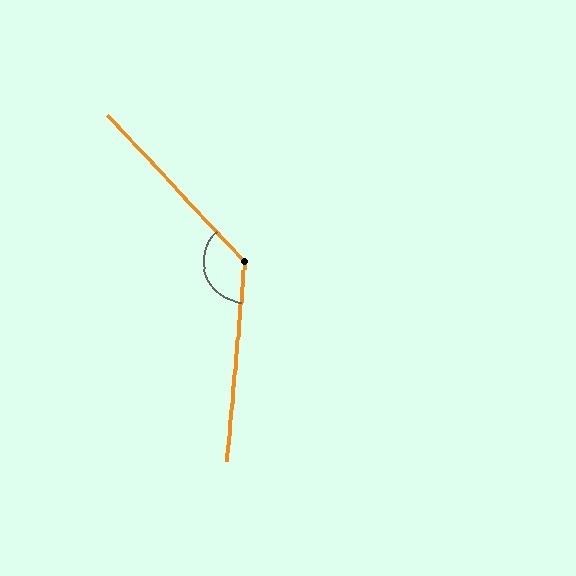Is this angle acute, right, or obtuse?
It is obtuse.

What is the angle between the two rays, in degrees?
Approximately 132 degrees.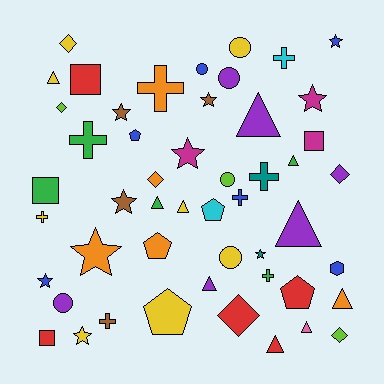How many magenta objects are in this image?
There are 3 magenta objects.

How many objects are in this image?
There are 50 objects.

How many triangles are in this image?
There are 10 triangles.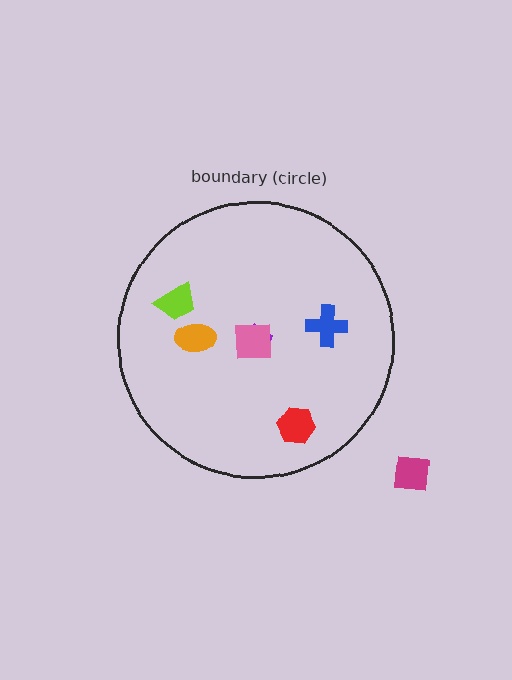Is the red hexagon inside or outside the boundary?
Inside.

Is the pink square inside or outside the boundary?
Inside.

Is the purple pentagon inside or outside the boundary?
Inside.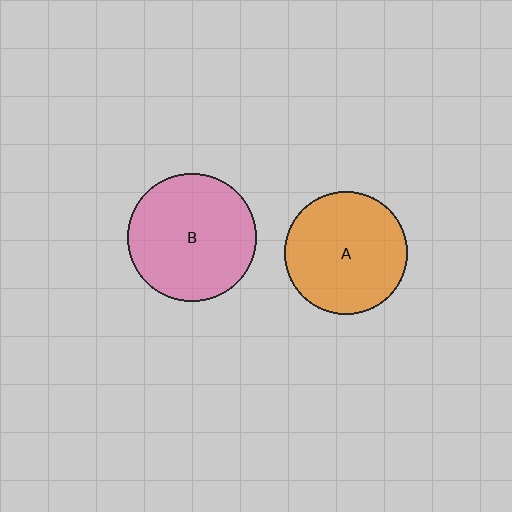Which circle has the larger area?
Circle B (pink).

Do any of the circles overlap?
No, none of the circles overlap.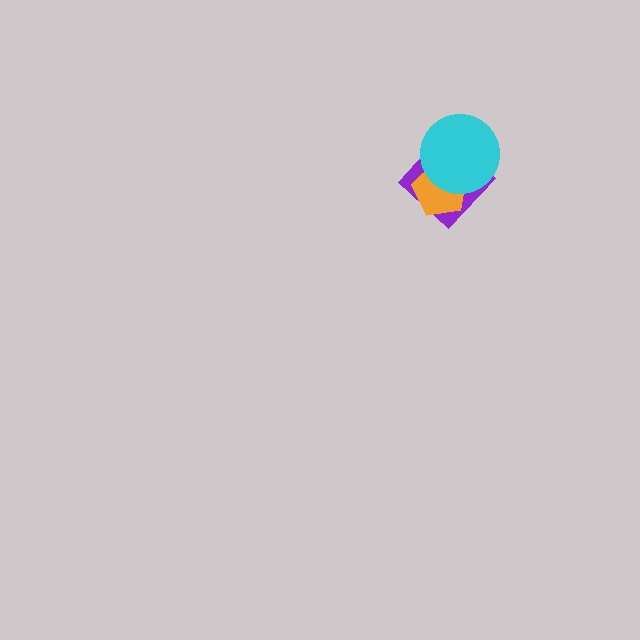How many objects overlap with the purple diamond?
2 objects overlap with the purple diamond.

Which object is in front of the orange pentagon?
The cyan circle is in front of the orange pentagon.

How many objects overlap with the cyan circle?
2 objects overlap with the cyan circle.